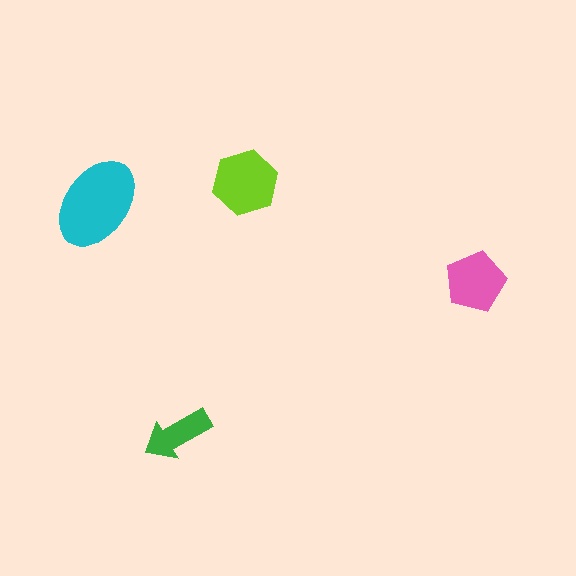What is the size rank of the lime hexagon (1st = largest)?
2nd.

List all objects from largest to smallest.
The cyan ellipse, the lime hexagon, the pink pentagon, the green arrow.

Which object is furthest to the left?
The cyan ellipse is leftmost.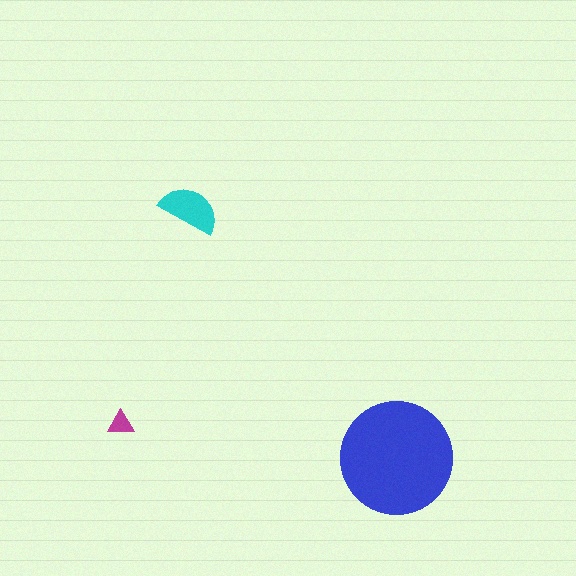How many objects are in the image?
There are 3 objects in the image.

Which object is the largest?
The blue circle.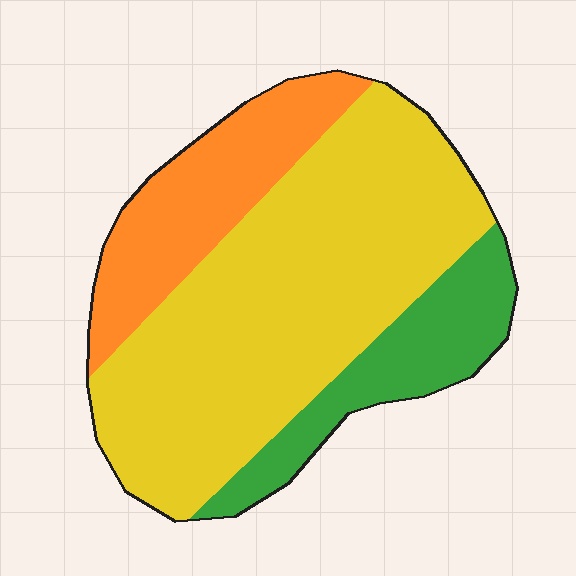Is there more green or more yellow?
Yellow.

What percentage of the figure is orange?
Orange covers 21% of the figure.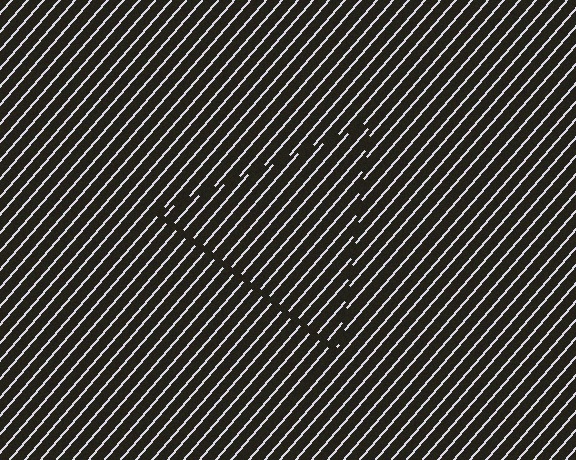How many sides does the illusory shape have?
3 sides — the line-ends trace a triangle.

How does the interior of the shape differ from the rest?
The interior of the shape contains the same grating, shifted by half a period — the contour is defined by the phase discontinuity where line-ends from the inner and outer gratings abut.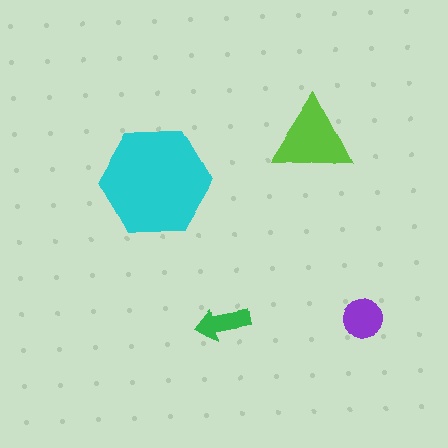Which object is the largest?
The cyan hexagon.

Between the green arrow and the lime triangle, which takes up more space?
The lime triangle.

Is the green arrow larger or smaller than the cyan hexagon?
Smaller.